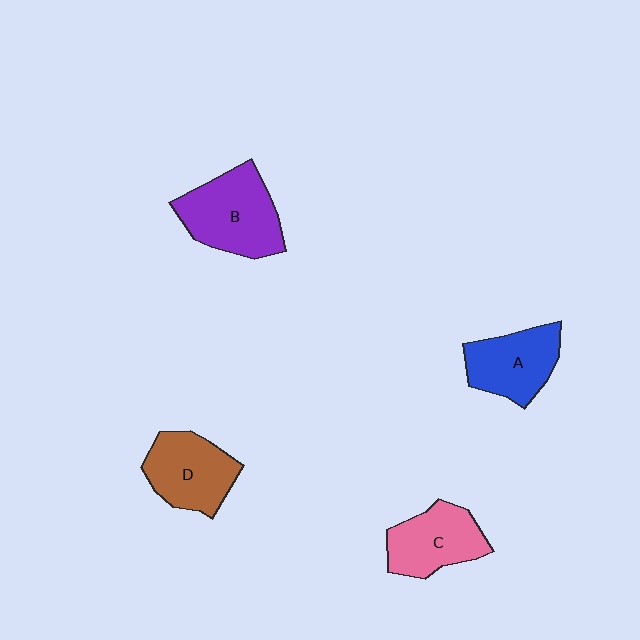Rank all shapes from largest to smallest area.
From largest to smallest: B (purple), D (brown), A (blue), C (pink).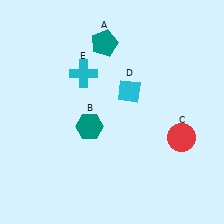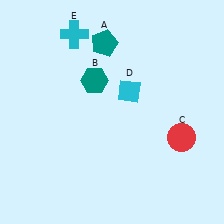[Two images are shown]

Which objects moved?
The objects that moved are: the teal hexagon (B), the cyan cross (E).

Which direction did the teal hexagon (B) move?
The teal hexagon (B) moved up.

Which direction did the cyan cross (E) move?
The cyan cross (E) moved up.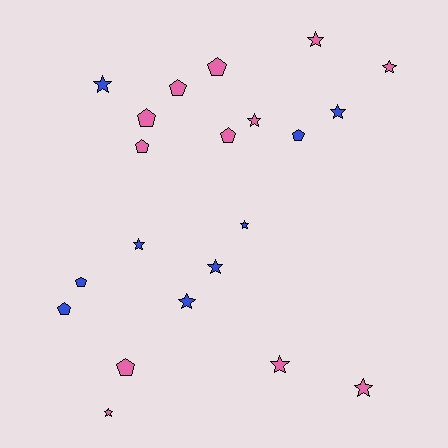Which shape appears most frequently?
Star, with 12 objects.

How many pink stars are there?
There are 6 pink stars.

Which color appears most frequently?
Pink, with 12 objects.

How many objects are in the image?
There are 21 objects.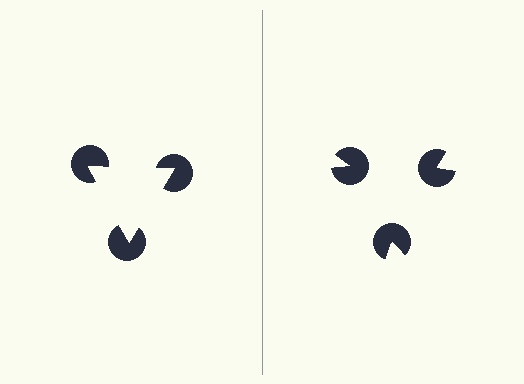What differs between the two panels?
The pac-man discs are positioned identically on both sides; only the wedge orientations differ. On the left they align to a triangle; on the right they are misaligned.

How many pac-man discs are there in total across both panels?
6 — 3 on each side.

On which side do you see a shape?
An illusory triangle appears on the left side. On the right side the wedge cuts are rotated, so no coherent shape forms.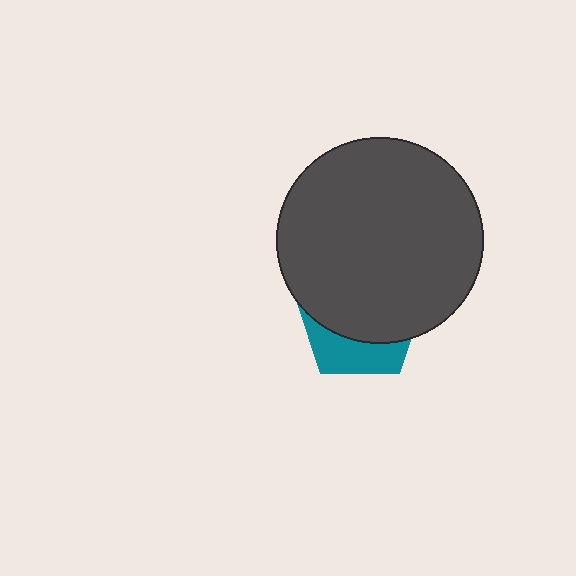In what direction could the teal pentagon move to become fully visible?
The teal pentagon could move down. That would shift it out from behind the dark gray circle entirely.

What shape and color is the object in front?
The object in front is a dark gray circle.